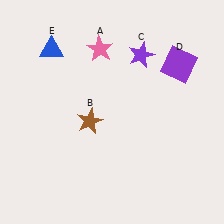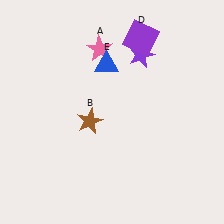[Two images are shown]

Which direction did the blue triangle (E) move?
The blue triangle (E) moved right.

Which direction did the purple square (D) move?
The purple square (D) moved left.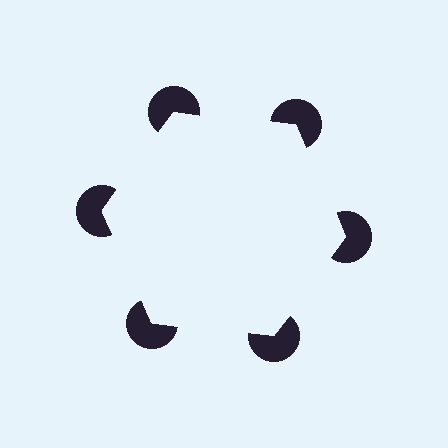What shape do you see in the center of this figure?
An illusory hexagon — its edges are inferred from the aligned wedge cuts in the pac-man discs, not physically drawn.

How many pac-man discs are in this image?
There are 6 — one at each vertex of the illusory hexagon.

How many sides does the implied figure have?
6 sides.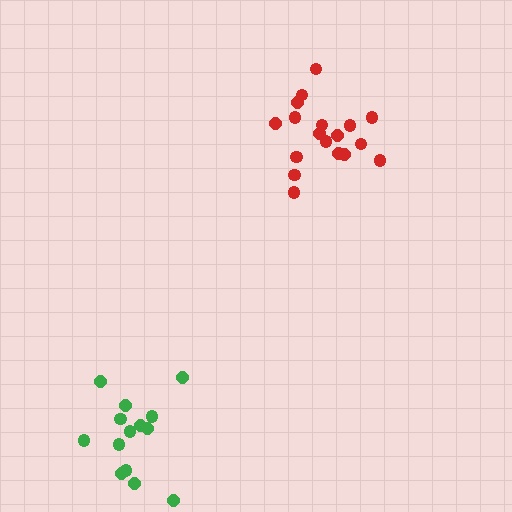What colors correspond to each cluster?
The clusters are colored: red, green.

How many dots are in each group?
Group 1: 18 dots, Group 2: 14 dots (32 total).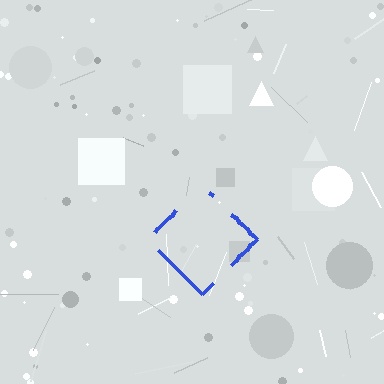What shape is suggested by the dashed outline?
The dashed outline suggests a diamond.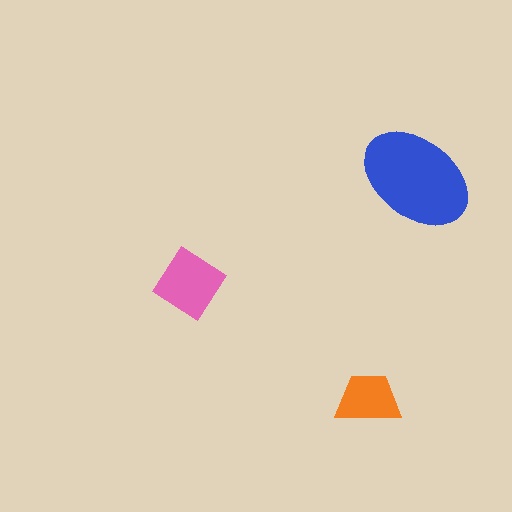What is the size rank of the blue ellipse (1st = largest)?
1st.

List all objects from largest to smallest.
The blue ellipse, the pink diamond, the orange trapezoid.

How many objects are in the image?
There are 3 objects in the image.